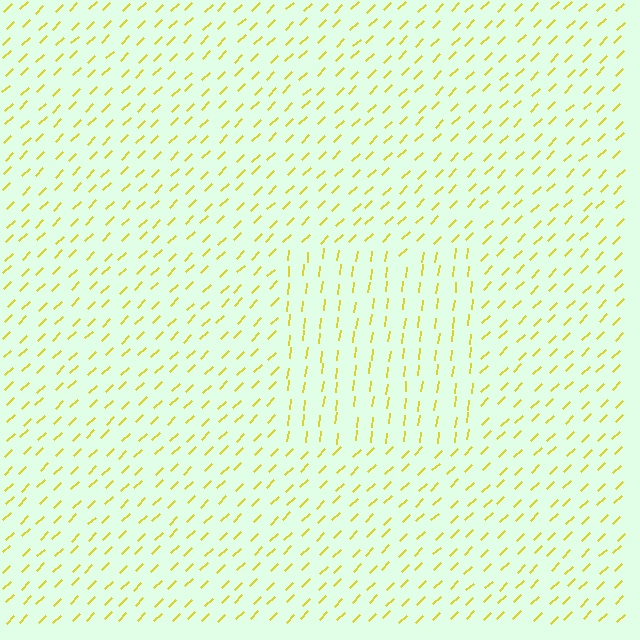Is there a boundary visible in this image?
Yes, there is a texture boundary formed by a change in line orientation.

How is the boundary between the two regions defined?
The boundary is defined purely by a change in line orientation (approximately 38 degrees difference). All lines are the same color and thickness.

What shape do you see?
I see a rectangle.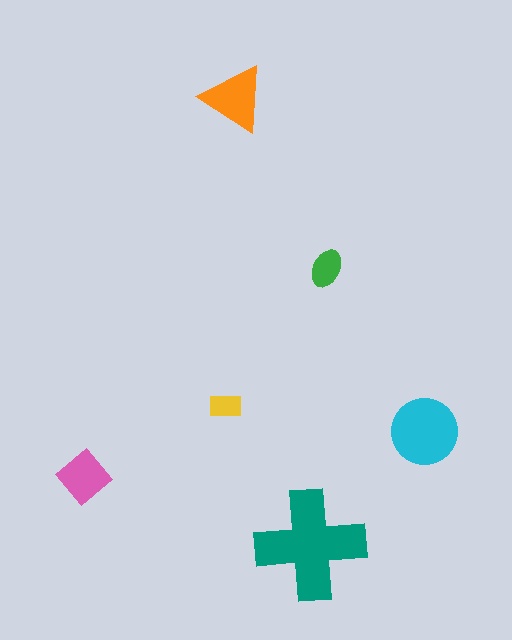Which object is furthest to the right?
The cyan circle is rightmost.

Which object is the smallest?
The yellow rectangle.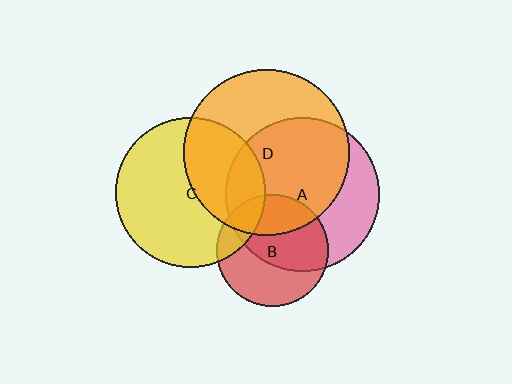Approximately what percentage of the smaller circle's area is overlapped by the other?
Approximately 40%.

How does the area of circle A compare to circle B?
Approximately 1.9 times.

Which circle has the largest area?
Circle D (orange).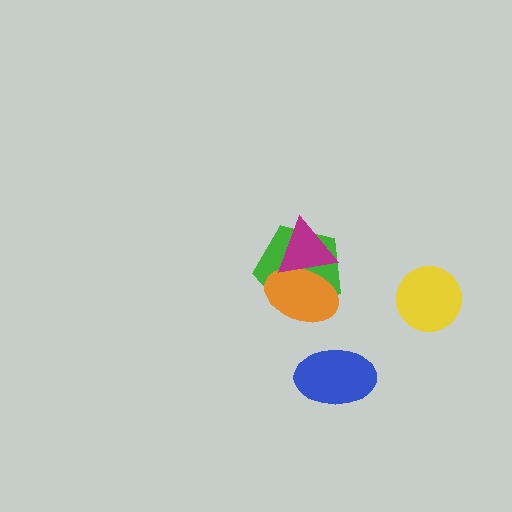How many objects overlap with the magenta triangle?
2 objects overlap with the magenta triangle.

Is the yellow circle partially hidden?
No, no other shape covers it.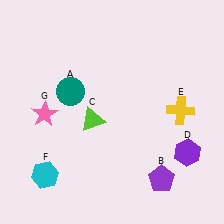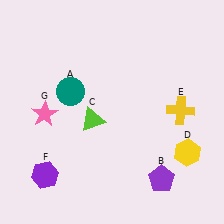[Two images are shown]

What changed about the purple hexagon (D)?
In Image 1, D is purple. In Image 2, it changed to yellow.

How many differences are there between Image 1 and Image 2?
There are 2 differences between the two images.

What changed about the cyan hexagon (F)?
In Image 1, F is cyan. In Image 2, it changed to purple.